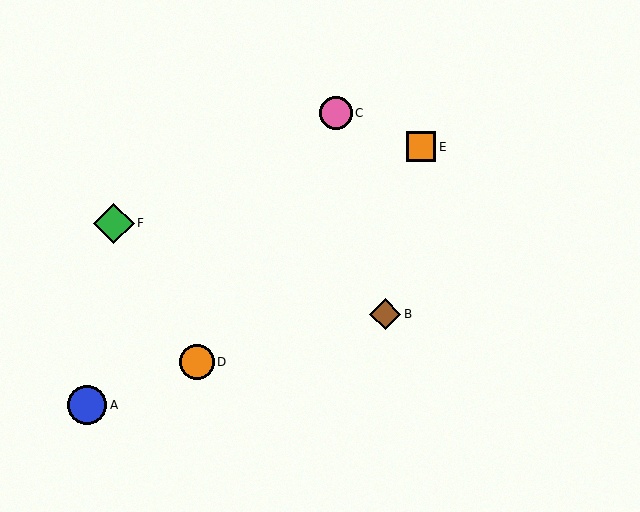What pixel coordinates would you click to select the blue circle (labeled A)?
Click at (87, 405) to select the blue circle A.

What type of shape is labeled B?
Shape B is a brown diamond.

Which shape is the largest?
The green diamond (labeled F) is the largest.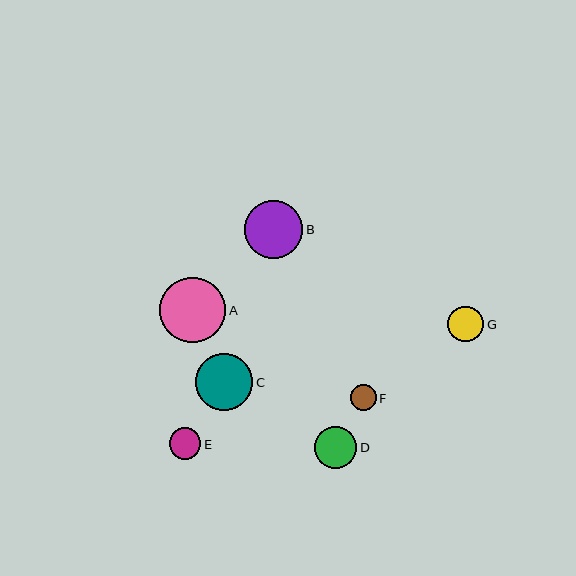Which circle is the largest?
Circle A is the largest with a size of approximately 66 pixels.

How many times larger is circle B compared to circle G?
Circle B is approximately 1.6 times the size of circle G.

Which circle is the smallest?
Circle F is the smallest with a size of approximately 26 pixels.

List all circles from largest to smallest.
From largest to smallest: A, B, C, D, G, E, F.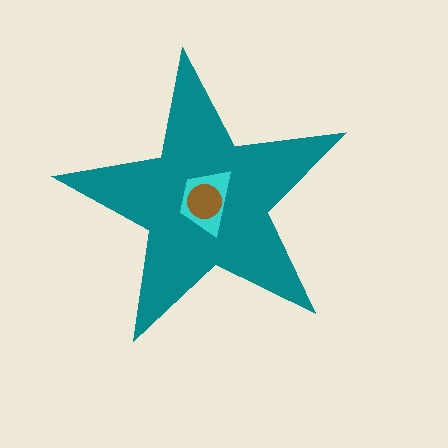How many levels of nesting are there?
3.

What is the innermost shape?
The brown circle.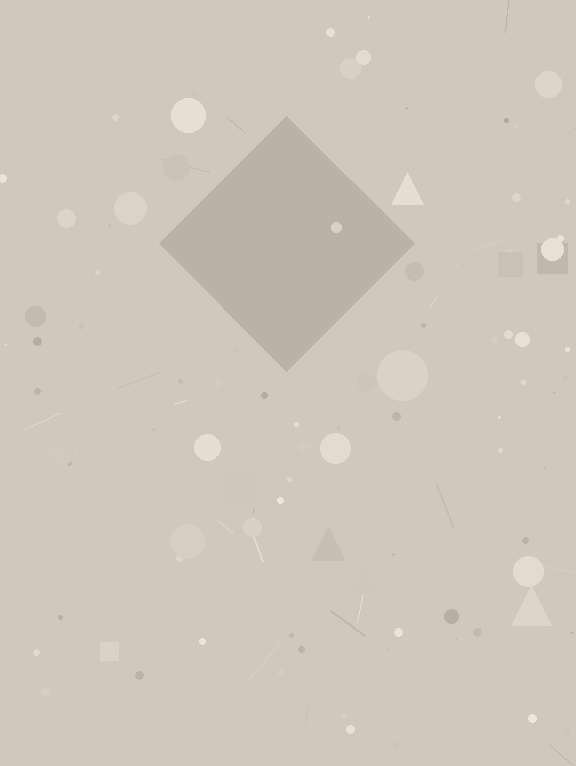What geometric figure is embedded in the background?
A diamond is embedded in the background.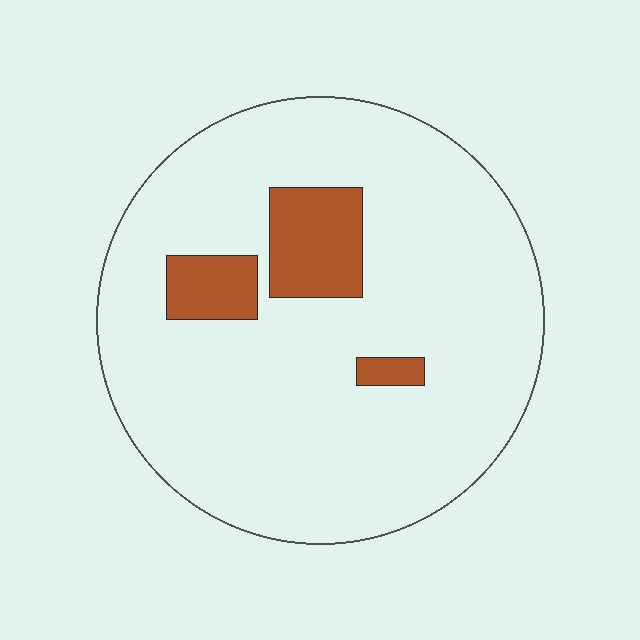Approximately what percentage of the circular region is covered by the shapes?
Approximately 10%.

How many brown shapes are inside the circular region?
3.